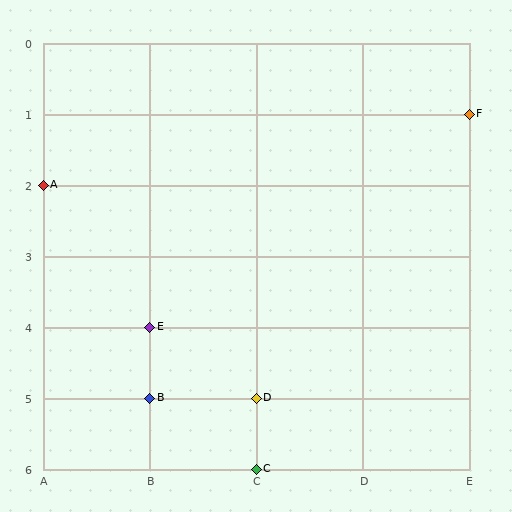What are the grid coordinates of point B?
Point B is at grid coordinates (B, 5).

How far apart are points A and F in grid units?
Points A and F are 4 columns and 1 row apart (about 4.1 grid units diagonally).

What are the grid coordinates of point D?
Point D is at grid coordinates (C, 5).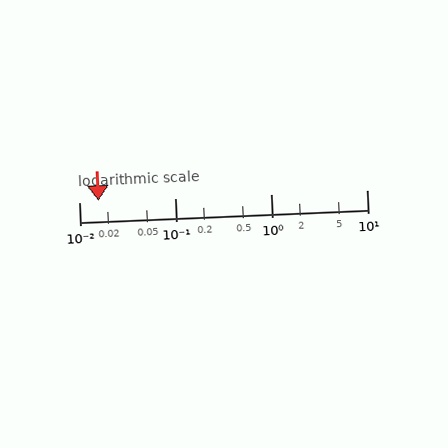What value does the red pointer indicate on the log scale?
The pointer indicates approximately 0.016.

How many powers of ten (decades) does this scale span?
The scale spans 3 decades, from 0.01 to 10.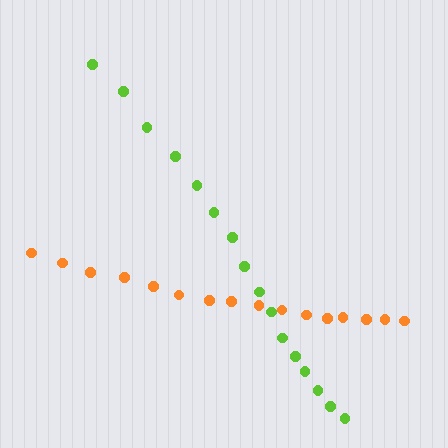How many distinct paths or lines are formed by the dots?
There are 2 distinct paths.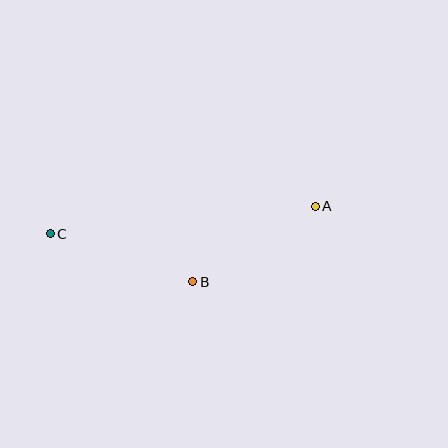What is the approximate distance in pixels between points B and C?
The distance between B and C is approximately 151 pixels.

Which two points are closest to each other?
Points A and B are closest to each other.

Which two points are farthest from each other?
Points A and C are farthest from each other.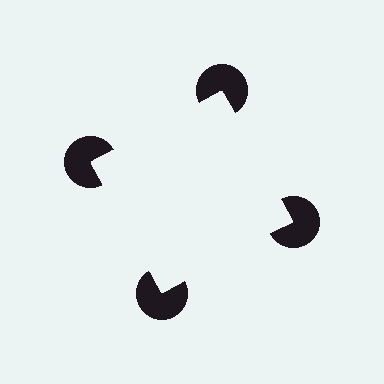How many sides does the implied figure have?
4 sides.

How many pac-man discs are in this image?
There are 4 — one at each vertex of the illusory square.